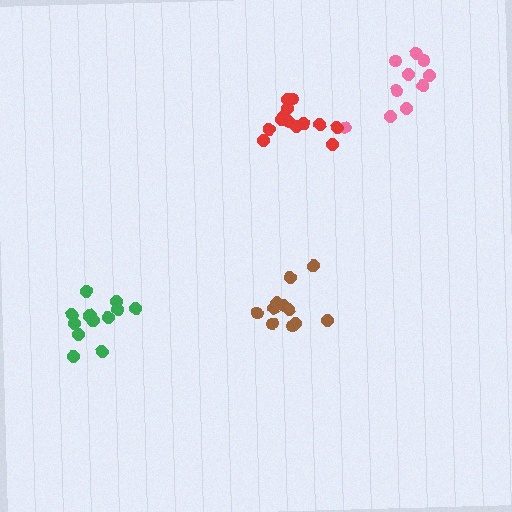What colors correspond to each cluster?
The clusters are colored: pink, red, brown, green.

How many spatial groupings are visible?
There are 4 spatial groupings.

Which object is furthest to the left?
The green cluster is leftmost.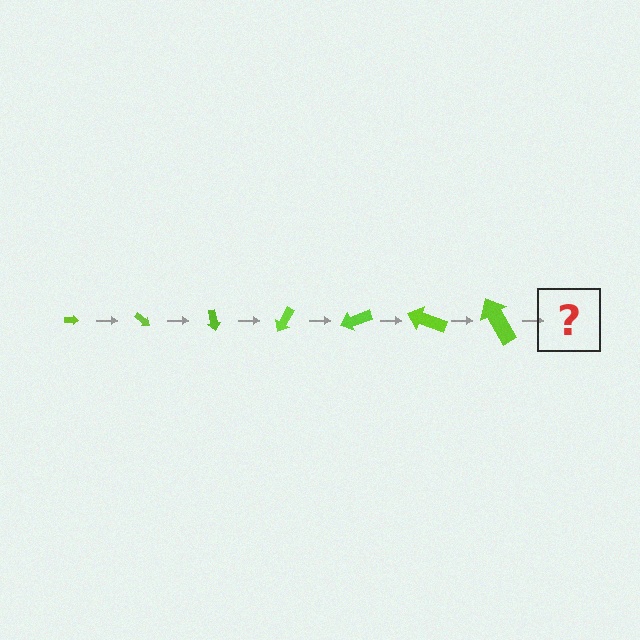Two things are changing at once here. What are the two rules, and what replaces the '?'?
The two rules are that the arrow grows larger each step and it rotates 40 degrees each step. The '?' should be an arrow, larger than the previous one and rotated 280 degrees from the start.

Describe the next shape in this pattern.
It should be an arrow, larger than the previous one and rotated 280 degrees from the start.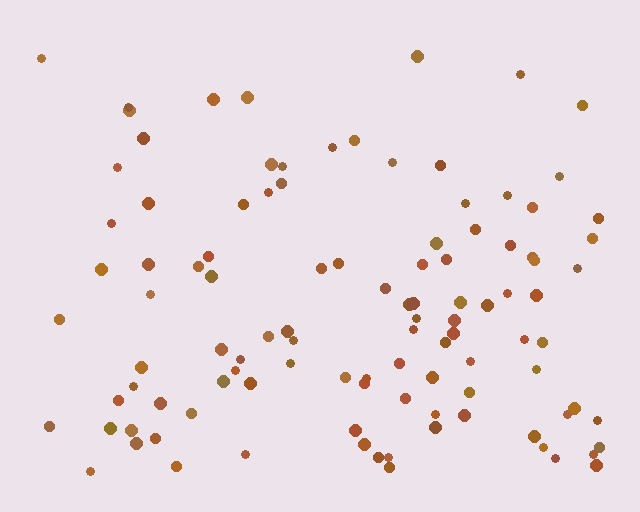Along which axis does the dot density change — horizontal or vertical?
Vertical.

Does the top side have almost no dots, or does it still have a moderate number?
Still a moderate number, just noticeably fewer than the bottom.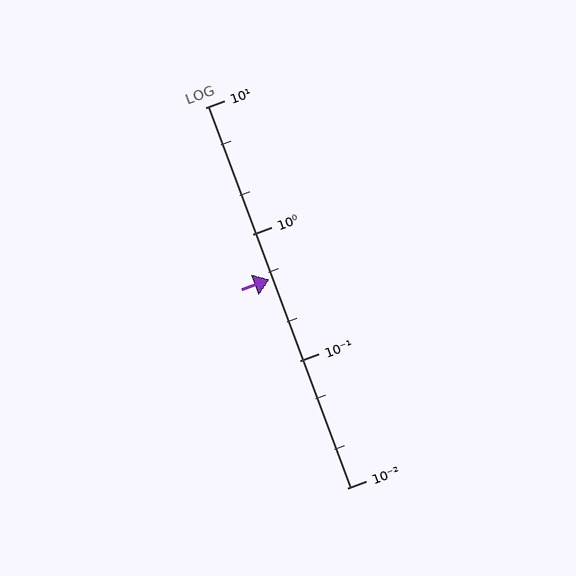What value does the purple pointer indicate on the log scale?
The pointer indicates approximately 0.44.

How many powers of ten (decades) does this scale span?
The scale spans 3 decades, from 0.01 to 10.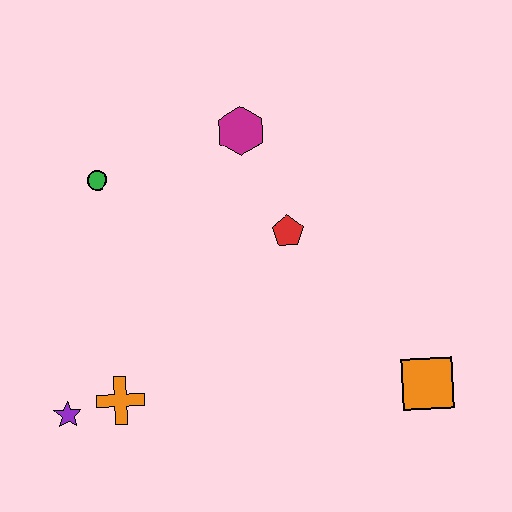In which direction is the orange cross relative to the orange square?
The orange cross is to the left of the orange square.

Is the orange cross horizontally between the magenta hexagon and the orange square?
No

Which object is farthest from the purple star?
The orange square is farthest from the purple star.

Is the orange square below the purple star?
No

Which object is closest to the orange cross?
The purple star is closest to the orange cross.